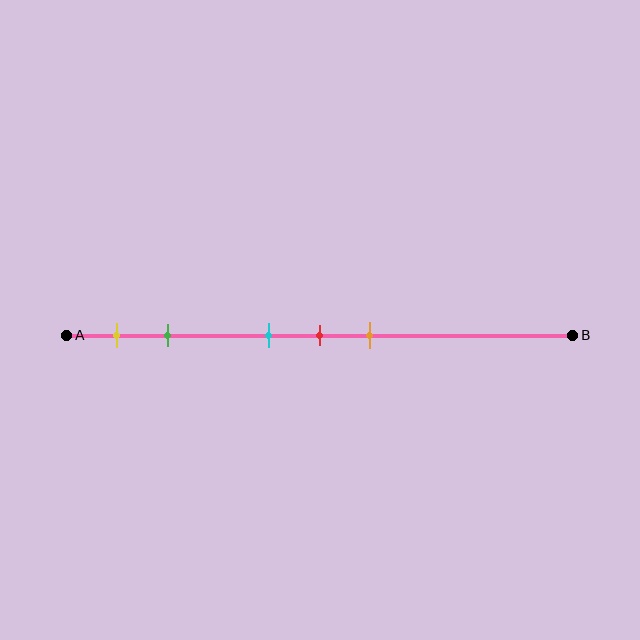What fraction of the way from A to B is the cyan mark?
The cyan mark is approximately 40% (0.4) of the way from A to B.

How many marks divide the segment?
There are 5 marks dividing the segment.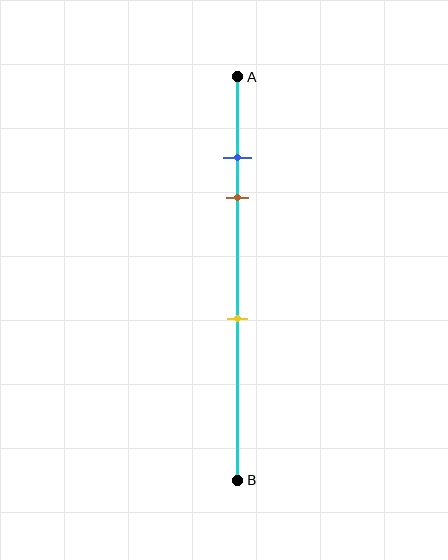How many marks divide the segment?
There are 3 marks dividing the segment.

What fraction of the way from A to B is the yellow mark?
The yellow mark is approximately 60% (0.6) of the way from A to B.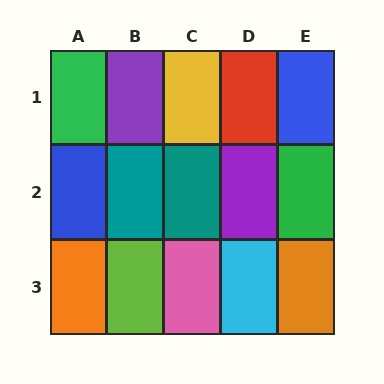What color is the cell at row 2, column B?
Teal.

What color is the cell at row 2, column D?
Purple.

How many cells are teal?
2 cells are teal.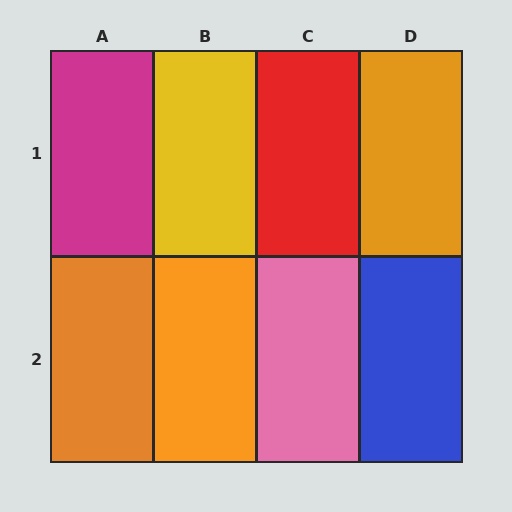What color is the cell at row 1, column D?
Orange.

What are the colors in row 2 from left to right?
Orange, orange, pink, blue.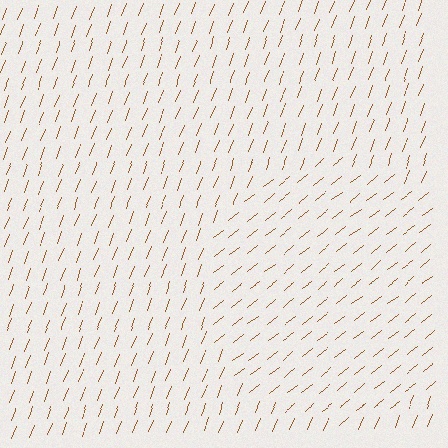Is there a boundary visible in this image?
Yes, there is a texture boundary formed by a change in line orientation.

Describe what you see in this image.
The image is filled with small brown line segments. A circle region in the image has lines oriented differently from the surrounding lines, creating a visible texture boundary.